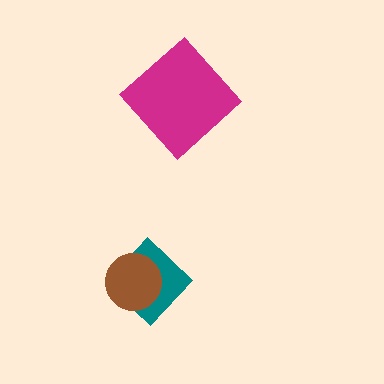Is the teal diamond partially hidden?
Yes, it is partially covered by another shape.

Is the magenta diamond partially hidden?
No, no other shape covers it.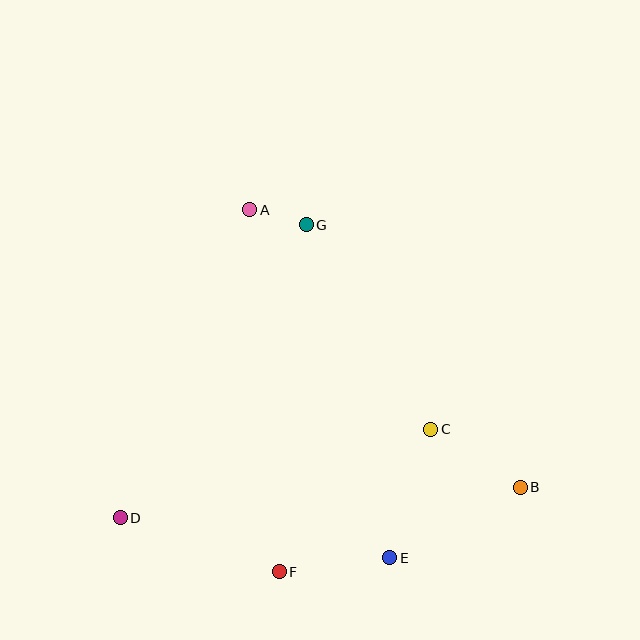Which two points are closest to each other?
Points A and G are closest to each other.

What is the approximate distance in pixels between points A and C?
The distance between A and C is approximately 285 pixels.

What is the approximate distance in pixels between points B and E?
The distance between B and E is approximately 149 pixels.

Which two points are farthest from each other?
Points B and D are farthest from each other.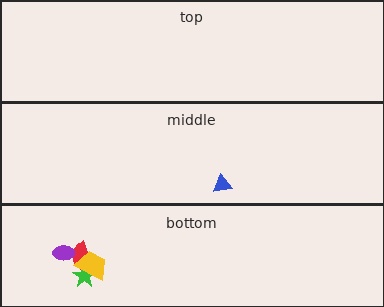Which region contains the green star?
The bottom region.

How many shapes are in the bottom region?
4.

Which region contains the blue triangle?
The middle region.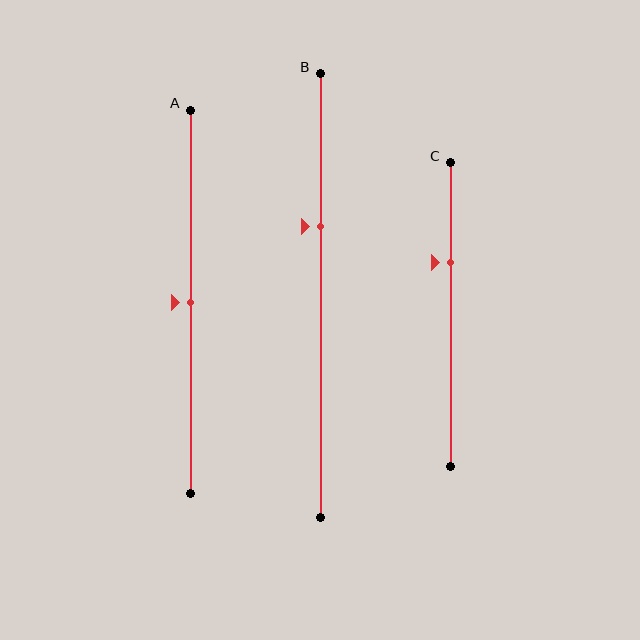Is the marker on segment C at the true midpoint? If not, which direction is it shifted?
No, the marker on segment C is shifted upward by about 17% of the segment length.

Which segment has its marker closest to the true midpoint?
Segment A has its marker closest to the true midpoint.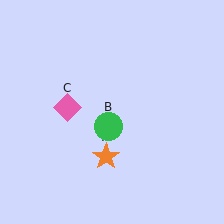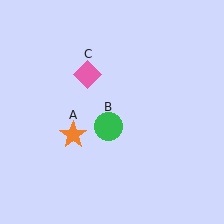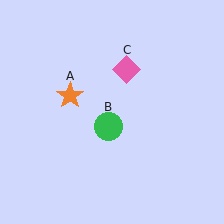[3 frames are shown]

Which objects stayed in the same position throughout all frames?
Green circle (object B) remained stationary.